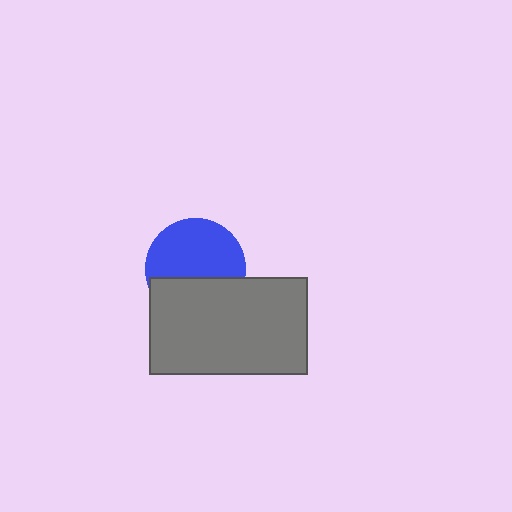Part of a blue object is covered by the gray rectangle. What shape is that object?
It is a circle.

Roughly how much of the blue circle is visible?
About half of it is visible (roughly 61%).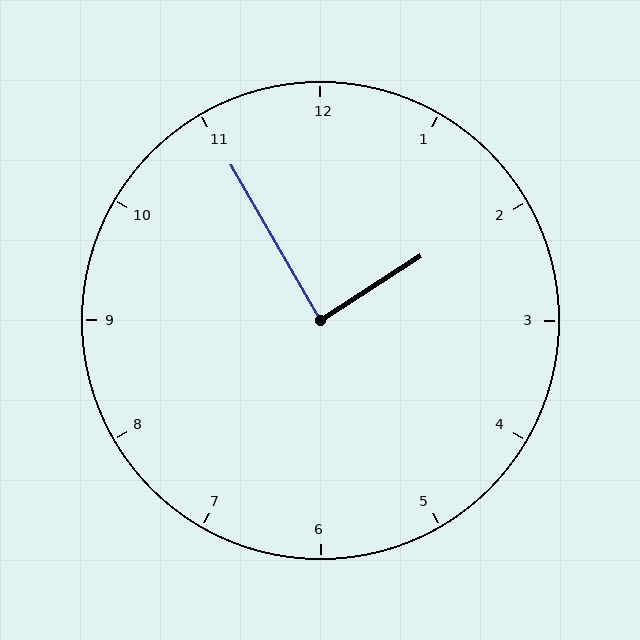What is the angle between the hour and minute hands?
Approximately 88 degrees.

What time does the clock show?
1:55.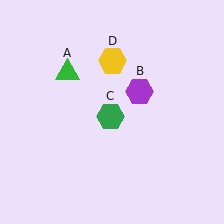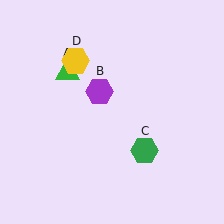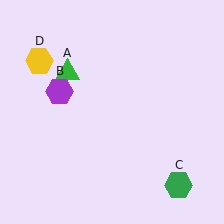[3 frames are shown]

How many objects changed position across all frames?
3 objects changed position: purple hexagon (object B), green hexagon (object C), yellow hexagon (object D).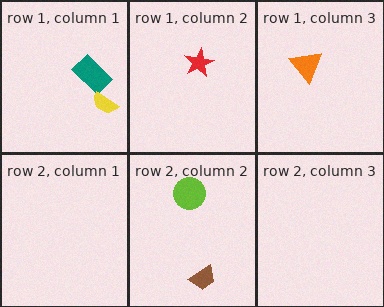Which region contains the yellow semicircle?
The row 1, column 1 region.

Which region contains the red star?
The row 1, column 2 region.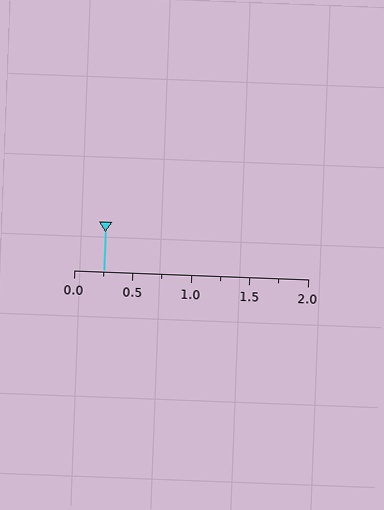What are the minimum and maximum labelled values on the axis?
The axis runs from 0.0 to 2.0.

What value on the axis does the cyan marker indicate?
The marker indicates approximately 0.25.